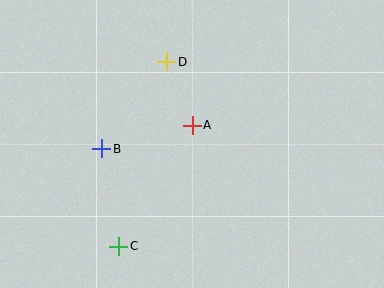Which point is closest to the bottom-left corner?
Point C is closest to the bottom-left corner.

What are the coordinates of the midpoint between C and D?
The midpoint between C and D is at (143, 154).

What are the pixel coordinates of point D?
Point D is at (167, 62).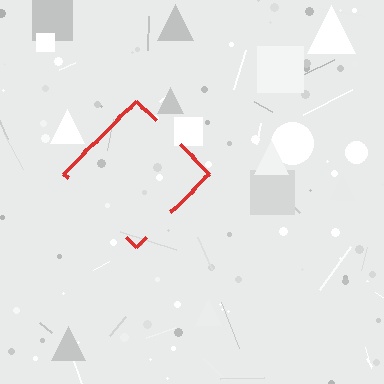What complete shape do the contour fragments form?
The contour fragments form a diamond.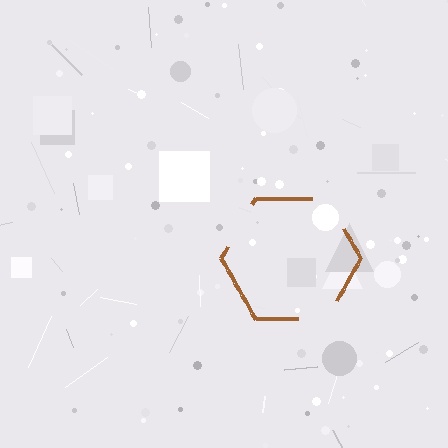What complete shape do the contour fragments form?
The contour fragments form a hexagon.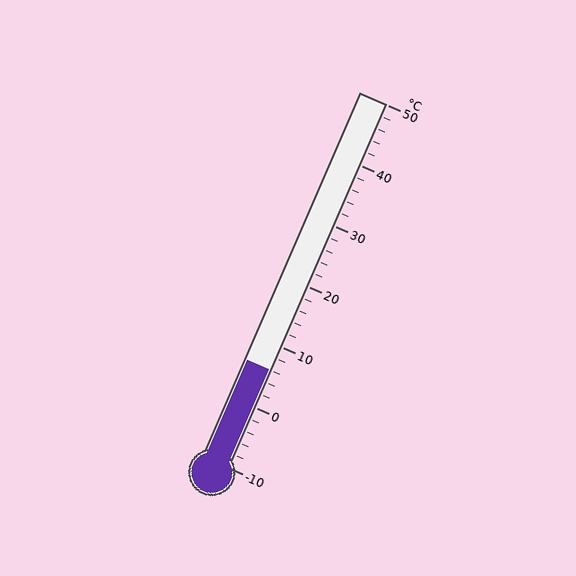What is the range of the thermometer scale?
The thermometer scale ranges from -10°C to 50°C.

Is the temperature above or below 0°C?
The temperature is above 0°C.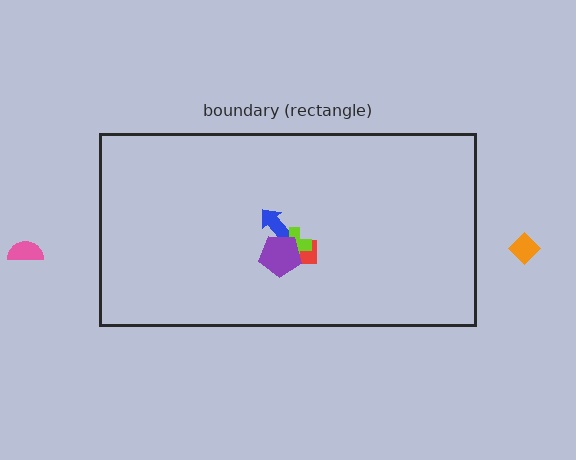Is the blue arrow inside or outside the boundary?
Inside.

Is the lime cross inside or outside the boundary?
Inside.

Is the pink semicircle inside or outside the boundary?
Outside.